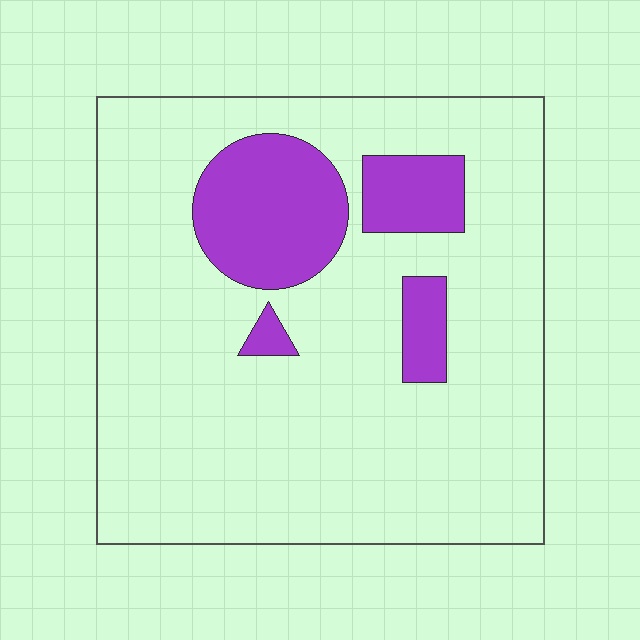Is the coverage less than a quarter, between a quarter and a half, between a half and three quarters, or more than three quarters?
Less than a quarter.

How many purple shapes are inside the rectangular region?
4.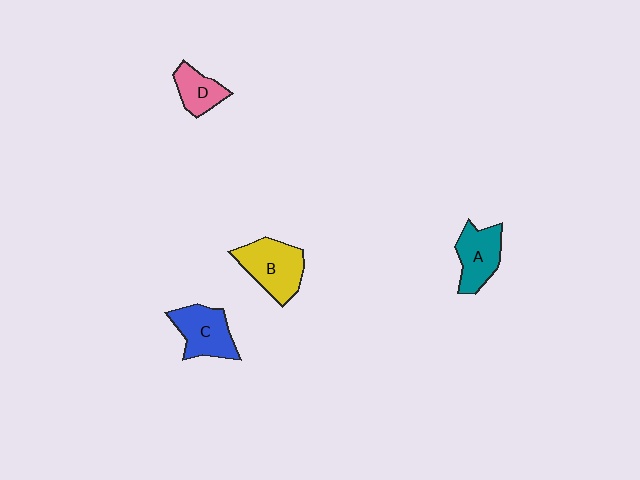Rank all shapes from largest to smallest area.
From largest to smallest: B (yellow), C (blue), A (teal), D (pink).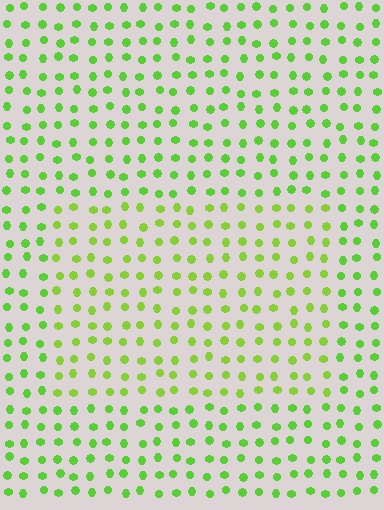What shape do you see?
I see a rectangle.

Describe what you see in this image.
The image is filled with small lime elements in a uniform arrangement. A rectangle-shaped region is visible where the elements are tinted to a slightly different hue, forming a subtle color boundary.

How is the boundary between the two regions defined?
The boundary is defined purely by a slight shift in hue (about 18 degrees). Spacing, size, and orientation are identical on both sides.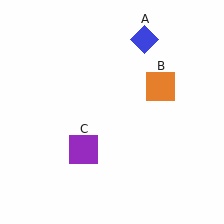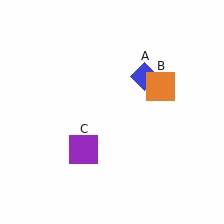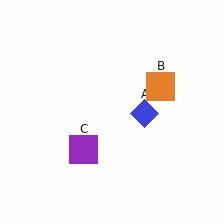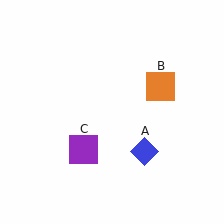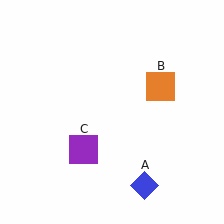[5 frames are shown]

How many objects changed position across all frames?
1 object changed position: blue diamond (object A).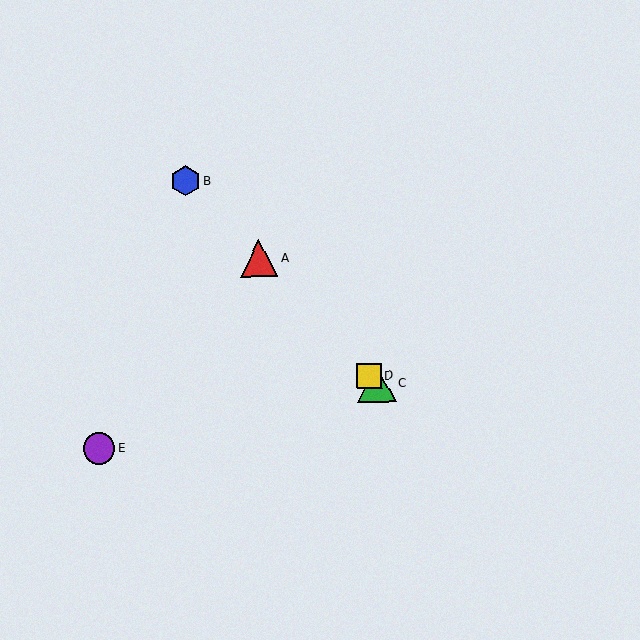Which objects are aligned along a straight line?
Objects A, B, C, D are aligned along a straight line.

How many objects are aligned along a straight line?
4 objects (A, B, C, D) are aligned along a straight line.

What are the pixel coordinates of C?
Object C is at (376, 383).